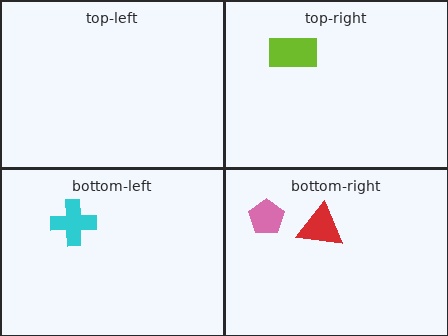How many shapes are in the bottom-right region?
2.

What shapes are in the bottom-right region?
The red triangle, the pink pentagon.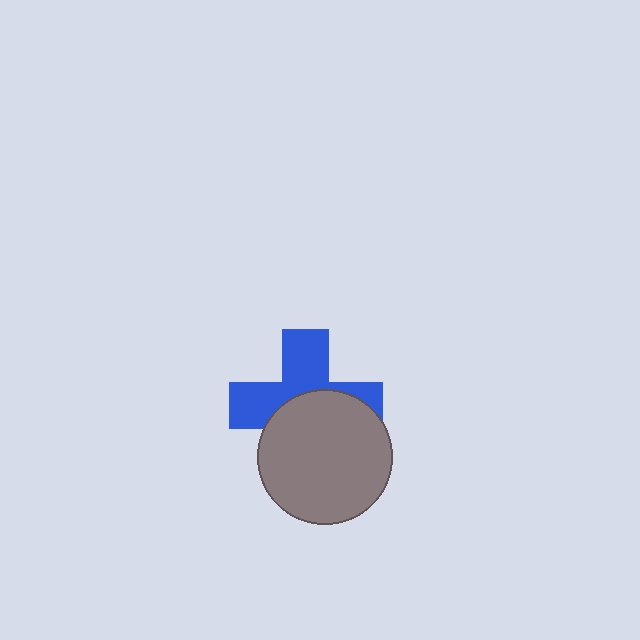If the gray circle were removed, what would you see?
You would see the complete blue cross.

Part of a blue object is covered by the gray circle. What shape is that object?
It is a cross.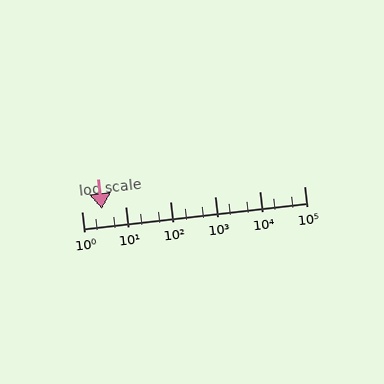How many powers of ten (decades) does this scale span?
The scale spans 5 decades, from 1 to 100000.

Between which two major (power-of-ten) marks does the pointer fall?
The pointer is between 1 and 10.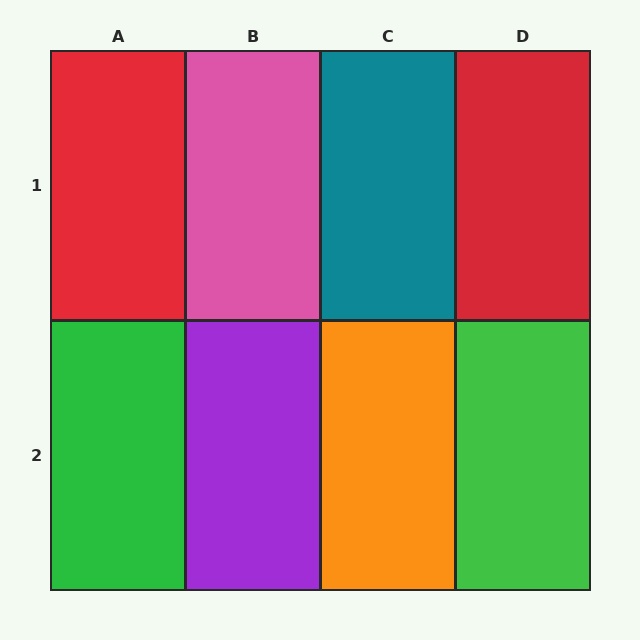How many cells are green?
2 cells are green.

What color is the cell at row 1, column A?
Red.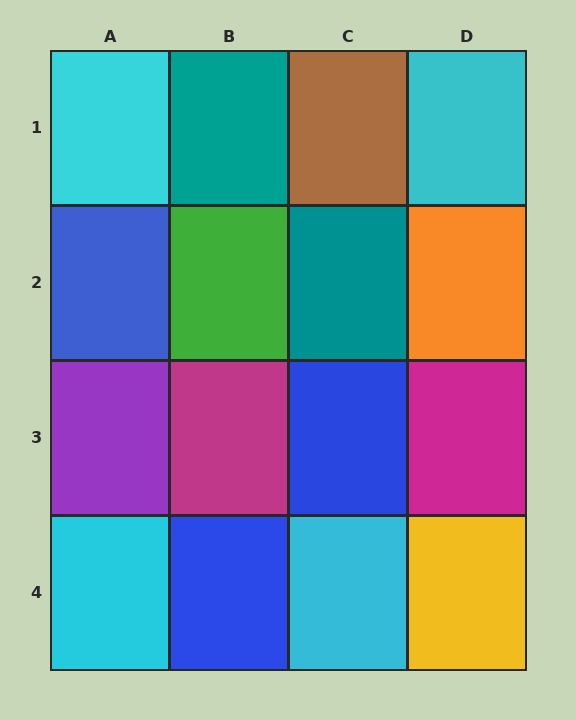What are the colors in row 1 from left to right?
Cyan, teal, brown, cyan.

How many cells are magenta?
2 cells are magenta.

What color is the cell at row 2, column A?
Blue.